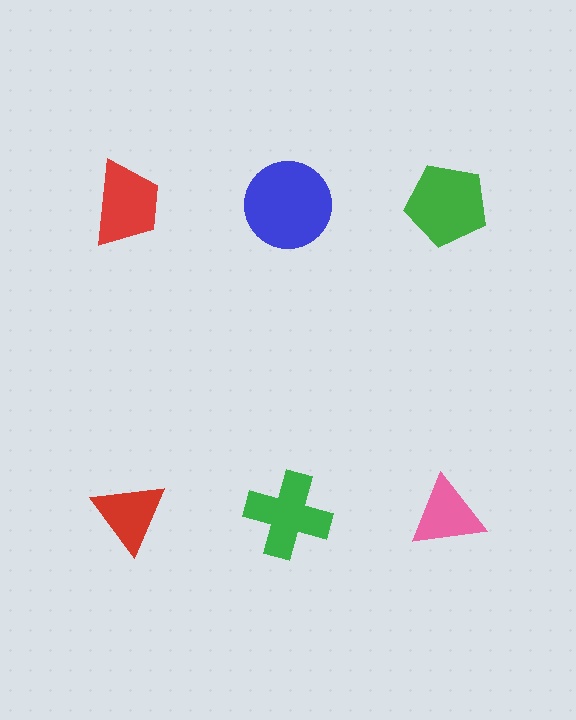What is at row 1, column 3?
A green pentagon.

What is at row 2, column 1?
A red triangle.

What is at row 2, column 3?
A pink triangle.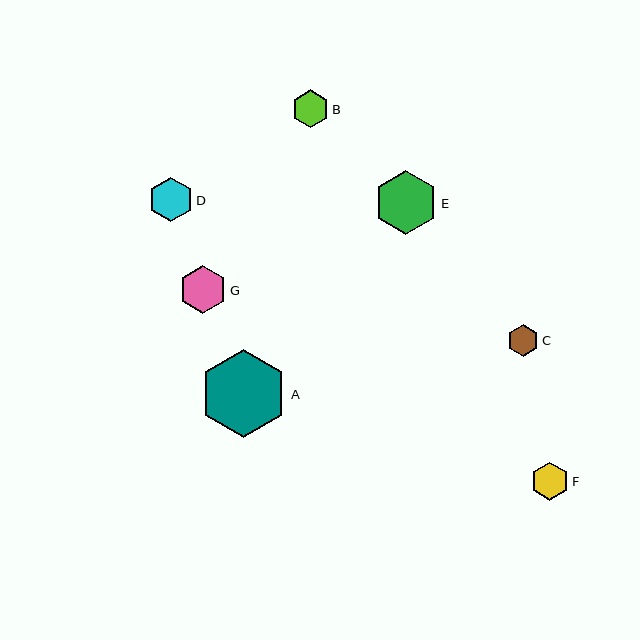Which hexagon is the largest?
Hexagon A is the largest with a size of approximately 88 pixels.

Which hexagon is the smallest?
Hexagon C is the smallest with a size of approximately 32 pixels.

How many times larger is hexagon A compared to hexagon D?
Hexagon A is approximately 2.0 times the size of hexagon D.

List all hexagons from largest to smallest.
From largest to smallest: A, E, G, D, F, B, C.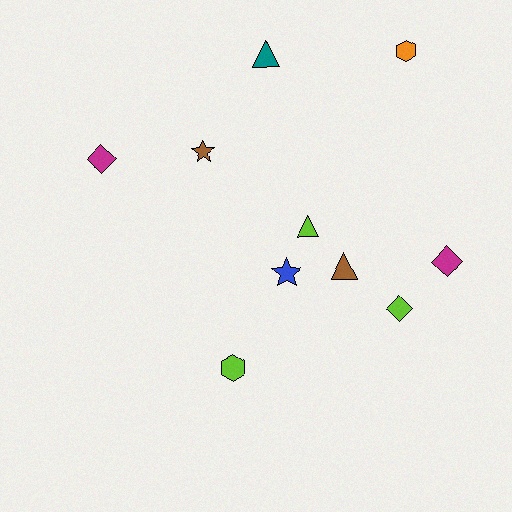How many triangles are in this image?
There are 3 triangles.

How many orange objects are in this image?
There is 1 orange object.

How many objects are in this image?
There are 10 objects.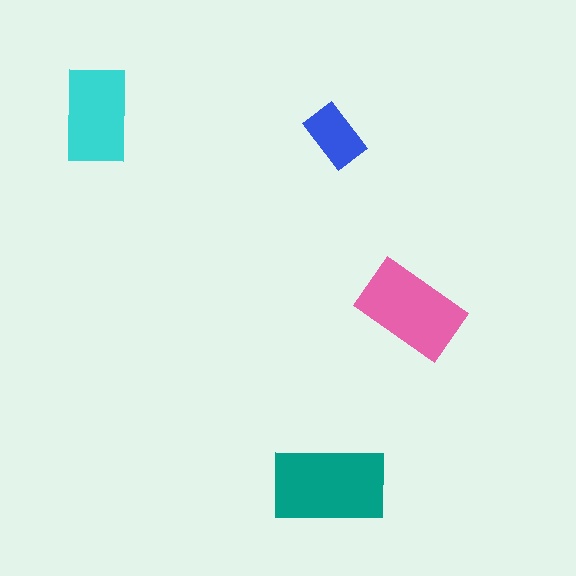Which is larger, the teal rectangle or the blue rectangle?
The teal one.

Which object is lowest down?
The teal rectangle is bottommost.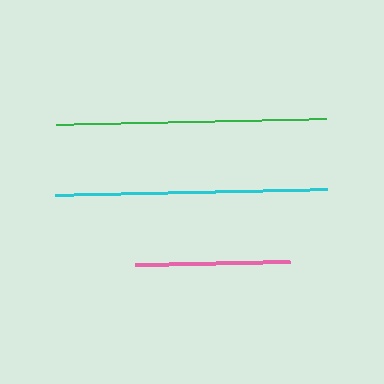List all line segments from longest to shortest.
From longest to shortest: cyan, green, pink.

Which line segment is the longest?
The cyan line is the longest at approximately 272 pixels.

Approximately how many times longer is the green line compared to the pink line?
The green line is approximately 1.7 times the length of the pink line.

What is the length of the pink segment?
The pink segment is approximately 156 pixels long.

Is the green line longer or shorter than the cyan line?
The cyan line is longer than the green line.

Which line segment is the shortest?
The pink line is the shortest at approximately 156 pixels.